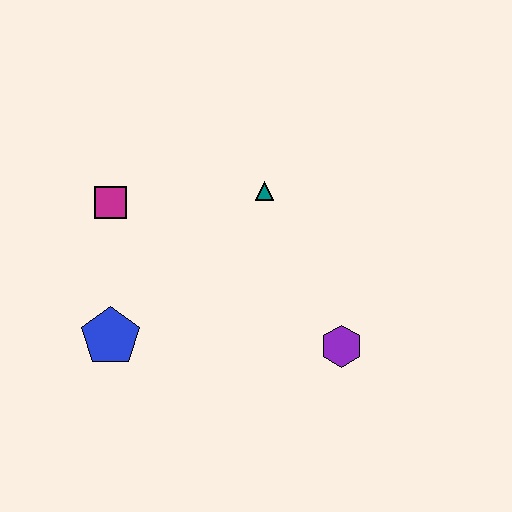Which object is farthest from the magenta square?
The purple hexagon is farthest from the magenta square.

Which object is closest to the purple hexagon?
The teal triangle is closest to the purple hexagon.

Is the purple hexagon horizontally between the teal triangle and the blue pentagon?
No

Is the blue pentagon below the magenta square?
Yes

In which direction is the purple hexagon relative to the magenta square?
The purple hexagon is to the right of the magenta square.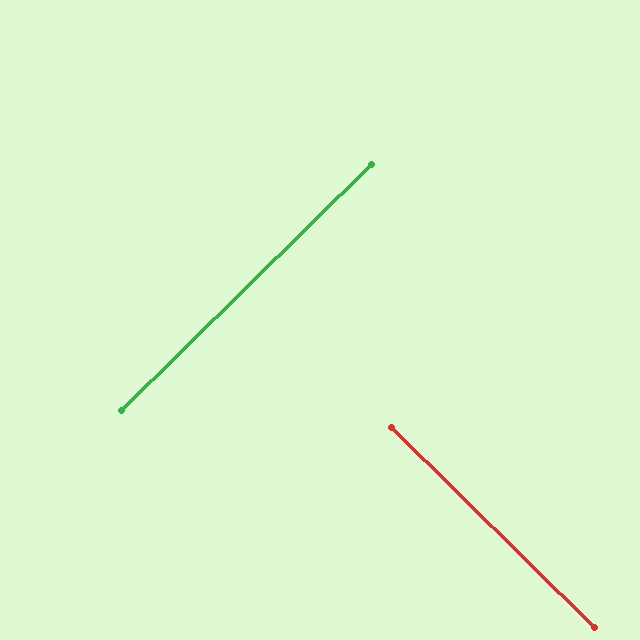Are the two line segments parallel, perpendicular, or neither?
Perpendicular — they meet at approximately 89°.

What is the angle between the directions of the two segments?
Approximately 89 degrees.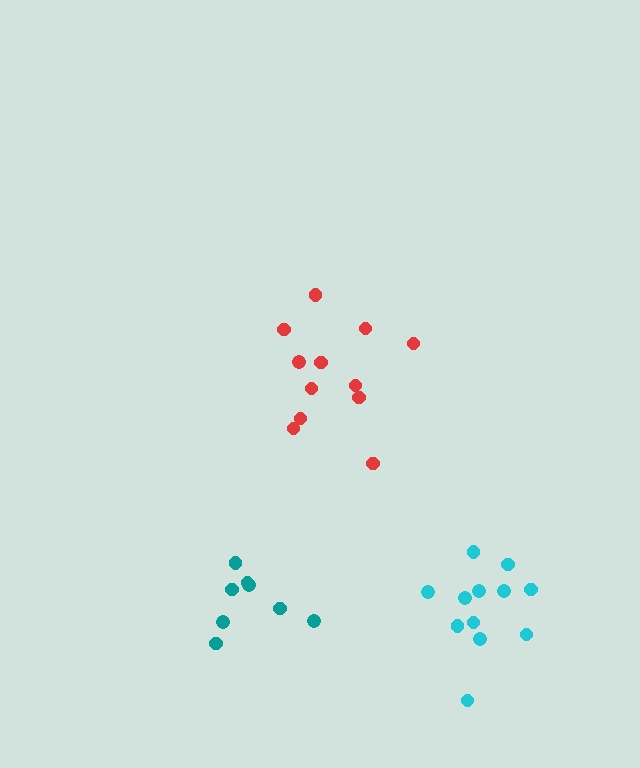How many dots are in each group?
Group 1: 8 dots, Group 2: 12 dots, Group 3: 12 dots (32 total).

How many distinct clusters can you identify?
There are 3 distinct clusters.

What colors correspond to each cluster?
The clusters are colored: teal, red, cyan.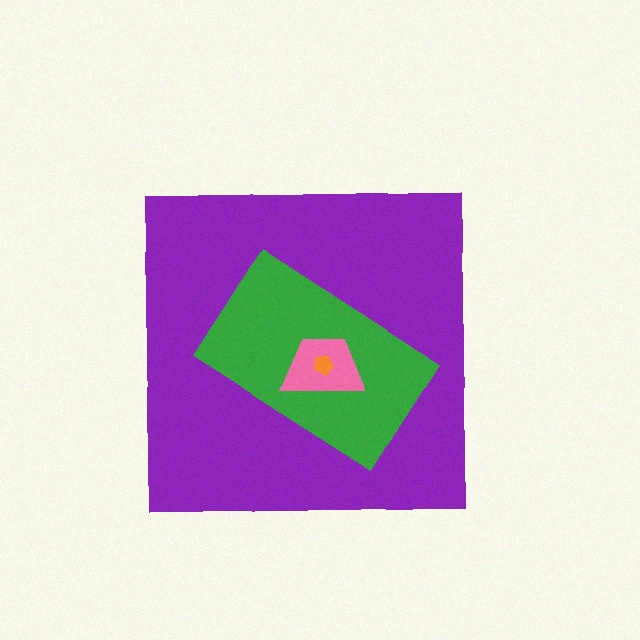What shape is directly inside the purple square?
The green rectangle.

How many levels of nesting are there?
4.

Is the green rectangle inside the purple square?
Yes.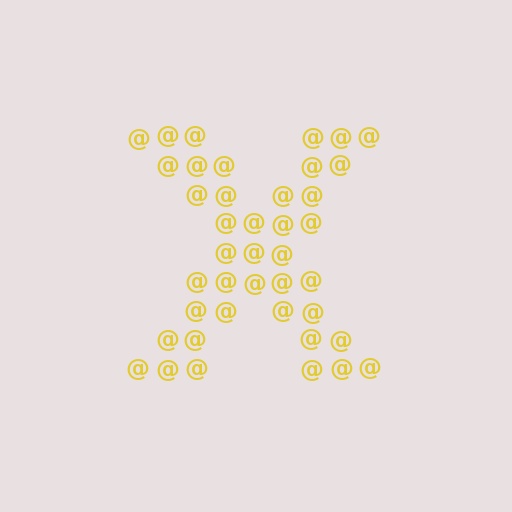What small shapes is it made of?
It is made of small at signs.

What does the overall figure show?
The overall figure shows the letter X.